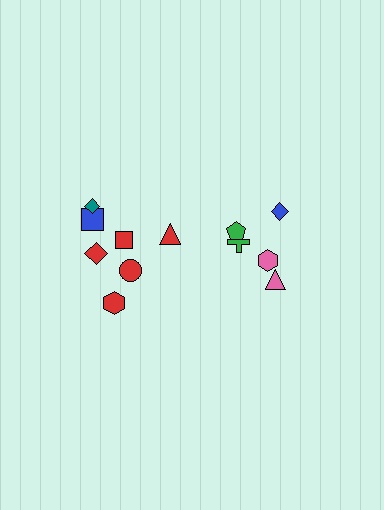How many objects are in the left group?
There are 7 objects.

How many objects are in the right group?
There are 5 objects.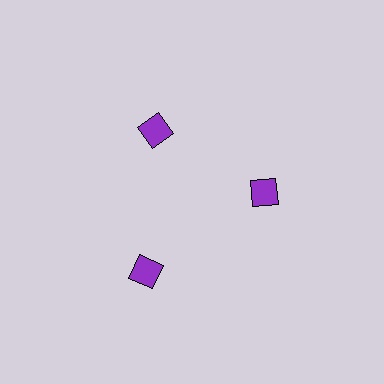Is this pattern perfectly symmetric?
No. The 3 purple squares are arranged in a ring, but one element near the 7 o'clock position is pushed outward from the center, breaking the 3-fold rotational symmetry.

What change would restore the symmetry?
The symmetry would be restored by moving it inward, back onto the ring so that all 3 squares sit at equal angles and equal distance from the center.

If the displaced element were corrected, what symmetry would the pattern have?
It would have 3-fold rotational symmetry — the pattern would map onto itself every 120 degrees.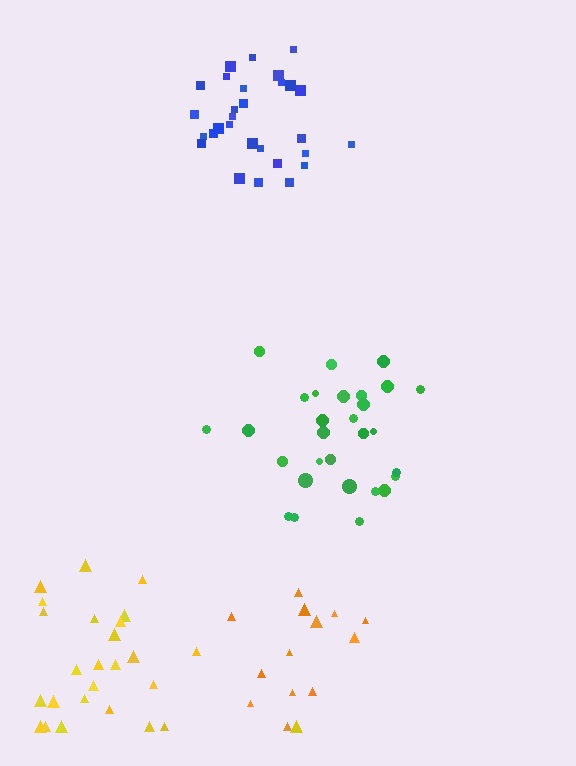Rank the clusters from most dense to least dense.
blue, green, yellow, orange.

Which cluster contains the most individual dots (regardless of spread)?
Blue (29).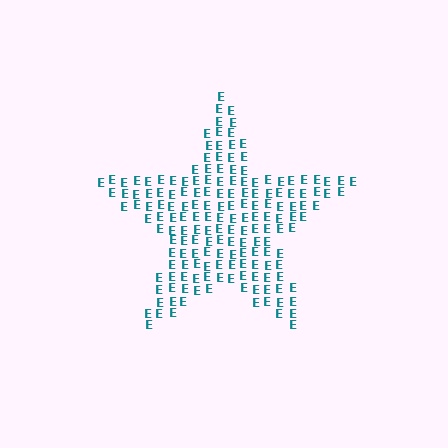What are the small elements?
The small elements are letter E's.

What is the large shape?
The large shape is a star.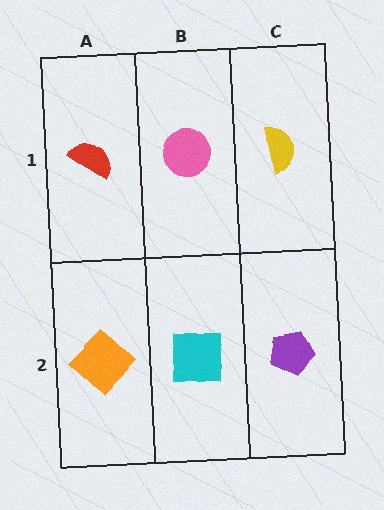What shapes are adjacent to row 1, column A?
An orange diamond (row 2, column A), a pink circle (row 1, column B).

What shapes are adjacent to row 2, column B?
A pink circle (row 1, column B), an orange diamond (row 2, column A), a purple pentagon (row 2, column C).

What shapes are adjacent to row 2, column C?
A yellow semicircle (row 1, column C), a cyan square (row 2, column B).